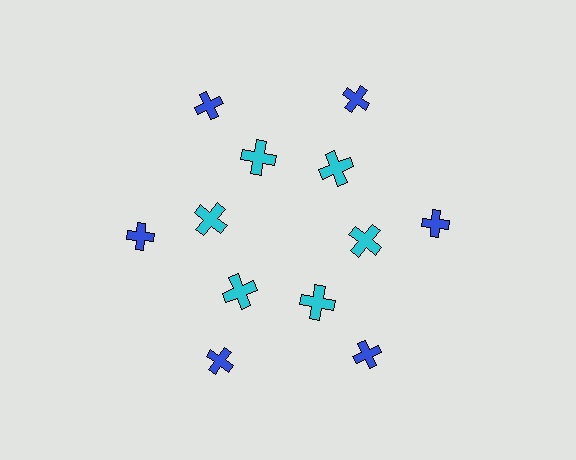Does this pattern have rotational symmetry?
Yes, this pattern has 6-fold rotational symmetry. It looks the same after rotating 60 degrees around the center.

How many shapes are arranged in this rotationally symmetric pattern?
There are 12 shapes, arranged in 6 groups of 2.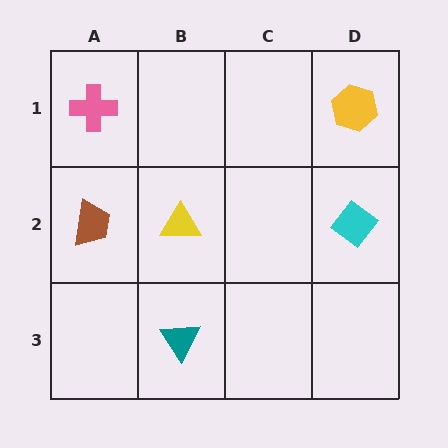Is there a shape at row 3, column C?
No, that cell is empty.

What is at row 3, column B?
A teal triangle.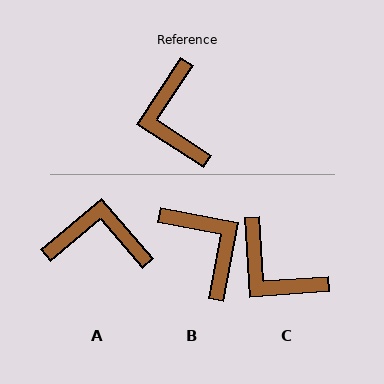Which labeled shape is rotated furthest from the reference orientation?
B, about 157 degrees away.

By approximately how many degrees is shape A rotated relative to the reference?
Approximately 106 degrees clockwise.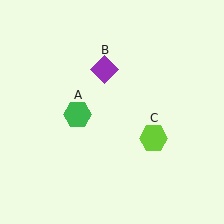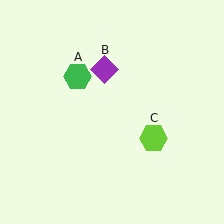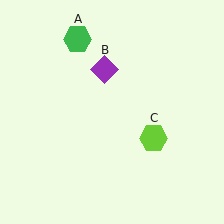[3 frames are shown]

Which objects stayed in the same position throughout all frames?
Purple diamond (object B) and lime hexagon (object C) remained stationary.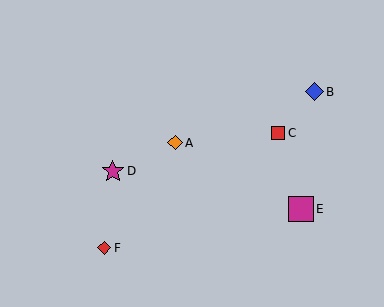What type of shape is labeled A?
Shape A is an orange diamond.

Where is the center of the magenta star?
The center of the magenta star is at (113, 171).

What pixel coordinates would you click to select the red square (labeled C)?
Click at (278, 133) to select the red square C.